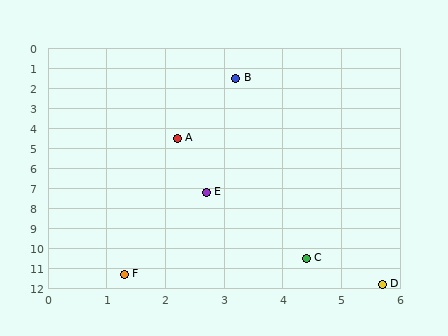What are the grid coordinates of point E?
Point E is at approximately (2.7, 7.2).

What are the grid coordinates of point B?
Point B is at approximately (3.2, 1.5).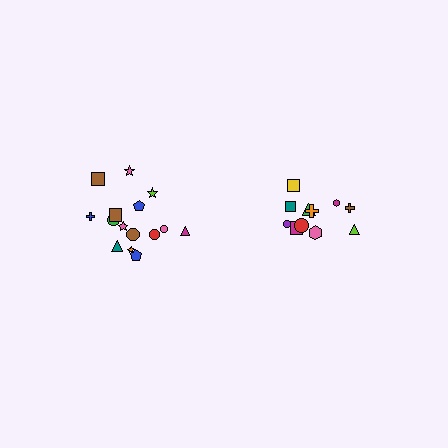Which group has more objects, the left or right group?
The left group.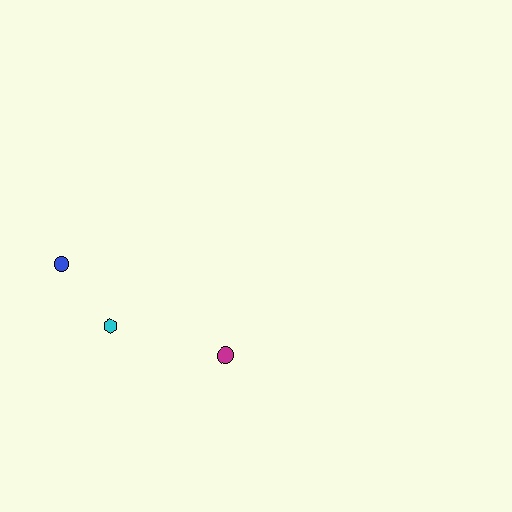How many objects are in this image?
There are 3 objects.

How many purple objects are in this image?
There are no purple objects.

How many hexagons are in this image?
There is 1 hexagon.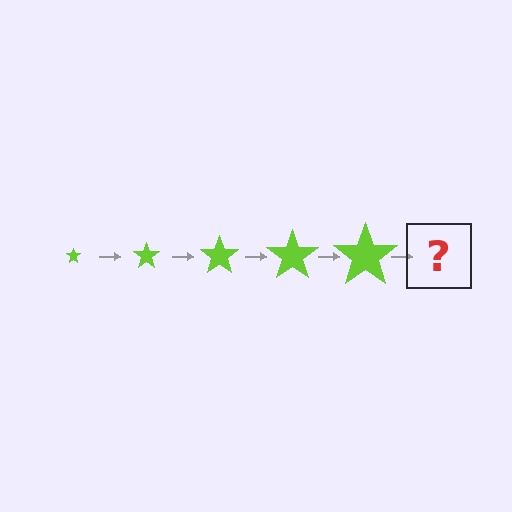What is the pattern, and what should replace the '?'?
The pattern is that the star gets progressively larger each step. The '?' should be a lime star, larger than the previous one.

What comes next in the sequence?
The next element should be a lime star, larger than the previous one.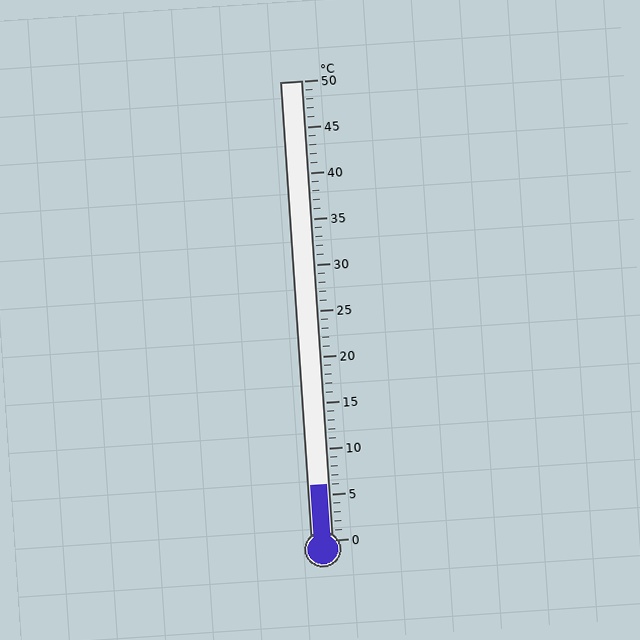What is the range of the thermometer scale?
The thermometer scale ranges from 0°C to 50°C.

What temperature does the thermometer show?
The thermometer shows approximately 6°C.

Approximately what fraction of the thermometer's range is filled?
The thermometer is filled to approximately 10% of its range.